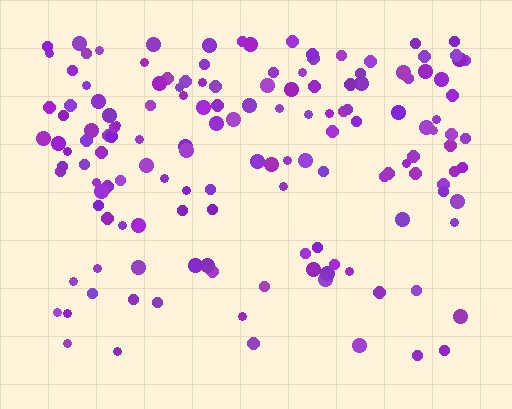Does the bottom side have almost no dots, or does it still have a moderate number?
Still a moderate number, just noticeably fewer than the top.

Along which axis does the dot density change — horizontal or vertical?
Vertical.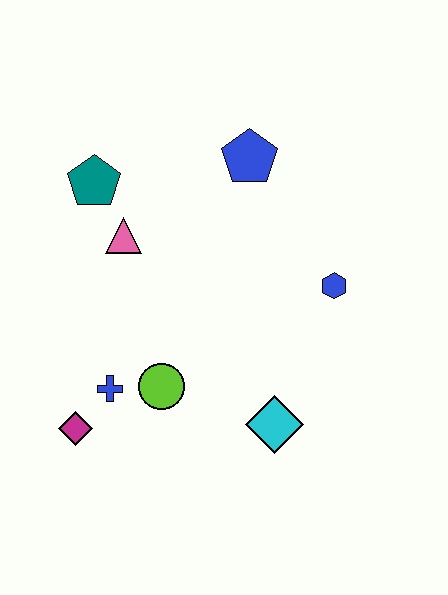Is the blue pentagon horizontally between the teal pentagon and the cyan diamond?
Yes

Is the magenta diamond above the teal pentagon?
No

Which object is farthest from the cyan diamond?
The teal pentagon is farthest from the cyan diamond.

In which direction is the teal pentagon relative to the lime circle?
The teal pentagon is above the lime circle.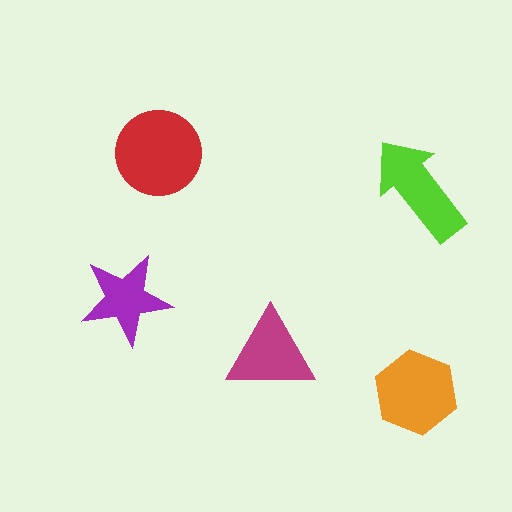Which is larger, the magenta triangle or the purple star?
The magenta triangle.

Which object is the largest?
The red circle.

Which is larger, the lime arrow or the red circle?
The red circle.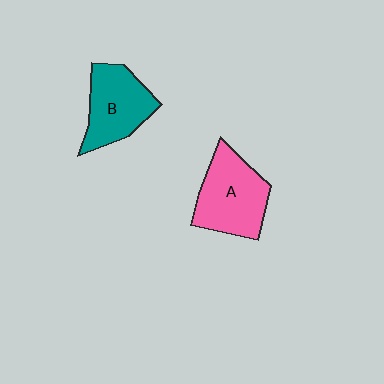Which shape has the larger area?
Shape A (pink).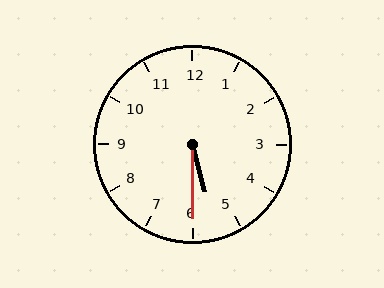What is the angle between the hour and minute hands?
Approximately 15 degrees.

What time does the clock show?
5:30.